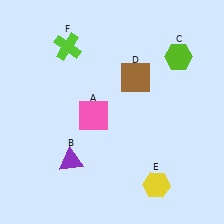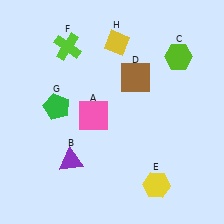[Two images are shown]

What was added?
A green pentagon (G), a yellow diamond (H) were added in Image 2.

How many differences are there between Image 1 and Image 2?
There are 2 differences between the two images.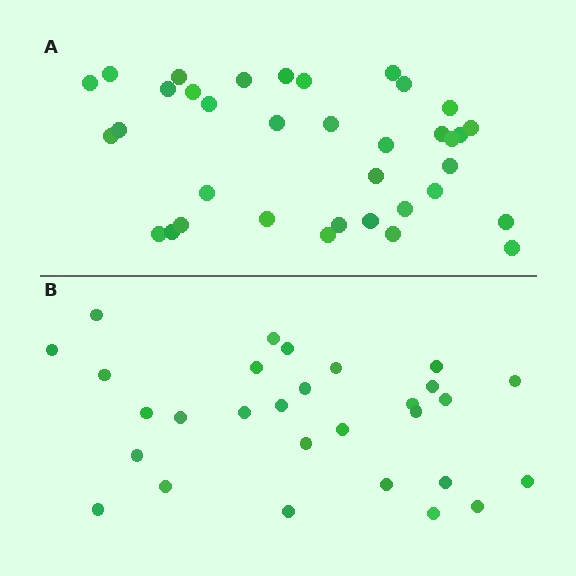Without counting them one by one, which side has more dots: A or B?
Region A (the top region) has more dots.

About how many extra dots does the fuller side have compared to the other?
Region A has roughly 8 or so more dots than region B.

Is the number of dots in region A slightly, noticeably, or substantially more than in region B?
Region A has only slightly more — the two regions are fairly close. The ratio is roughly 1.2 to 1.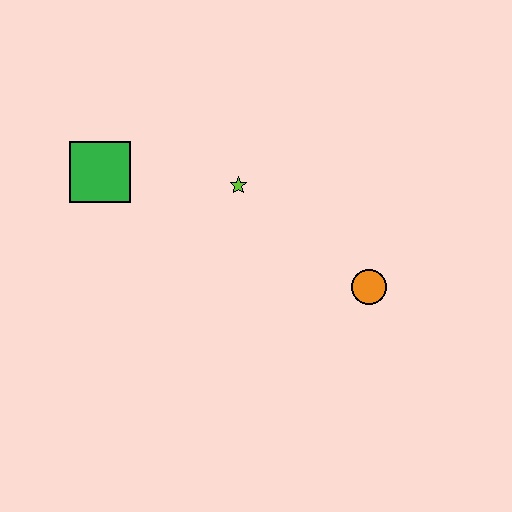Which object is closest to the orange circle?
The lime star is closest to the orange circle.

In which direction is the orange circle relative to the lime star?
The orange circle is to the right of the lime star.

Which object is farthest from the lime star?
The orange circle is farthest from the lime star.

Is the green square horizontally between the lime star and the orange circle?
No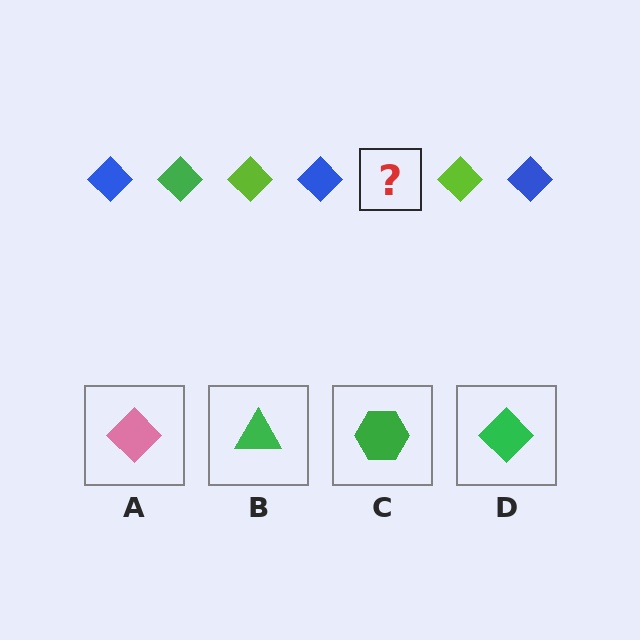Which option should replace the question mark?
Option D.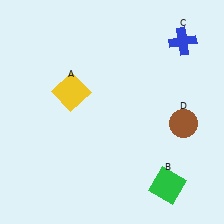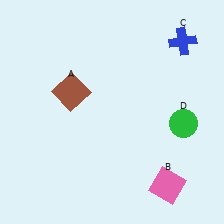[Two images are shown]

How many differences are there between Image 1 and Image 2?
There are 3 differences between the two images.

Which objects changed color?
A changed from yellow to brown. B changed from green to pink. D changed from brown to green.